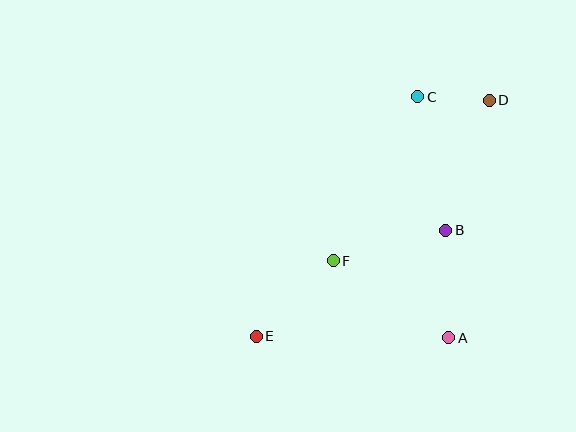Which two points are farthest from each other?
Points D and E are farthest from each other.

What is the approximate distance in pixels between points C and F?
The distance between C and F is approximately 184 pixels.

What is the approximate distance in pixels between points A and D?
The distance between A and D is approximately 241 pixels.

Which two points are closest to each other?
Points C and D are closest to each other.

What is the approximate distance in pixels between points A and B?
The distance between A and B is approximately 108 pixels.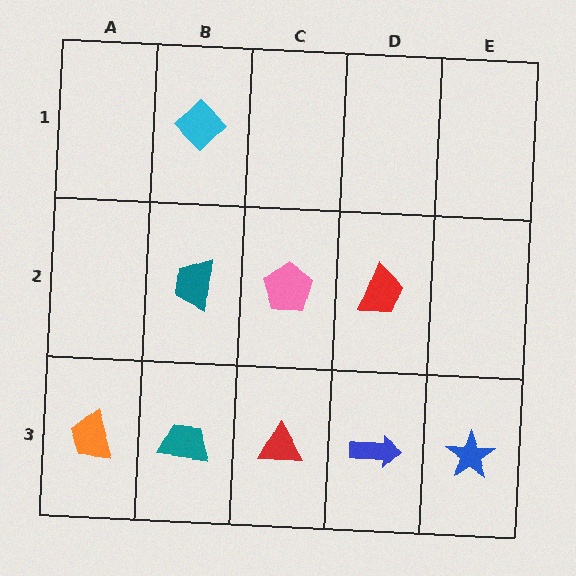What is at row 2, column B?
A teal trapezoid.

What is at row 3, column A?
An orange trapezoid.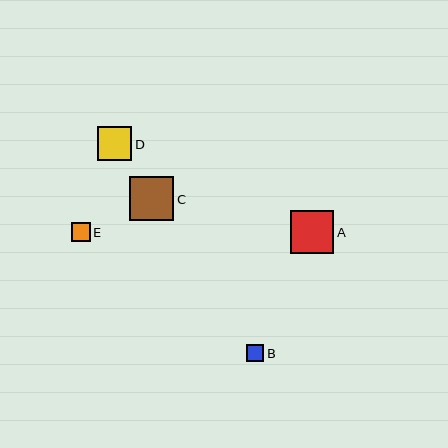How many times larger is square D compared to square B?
Square D is approximately 2.0 times the size of square B.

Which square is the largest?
Square C is the largest with a size of approximately 44 pixels.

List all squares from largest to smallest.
From largest to smallest: C, A, D, E, B.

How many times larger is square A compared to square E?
Square A is approximately 2.3 times the size of square E.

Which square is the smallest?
Square B is the smallest with a size of approximately 17 pixels.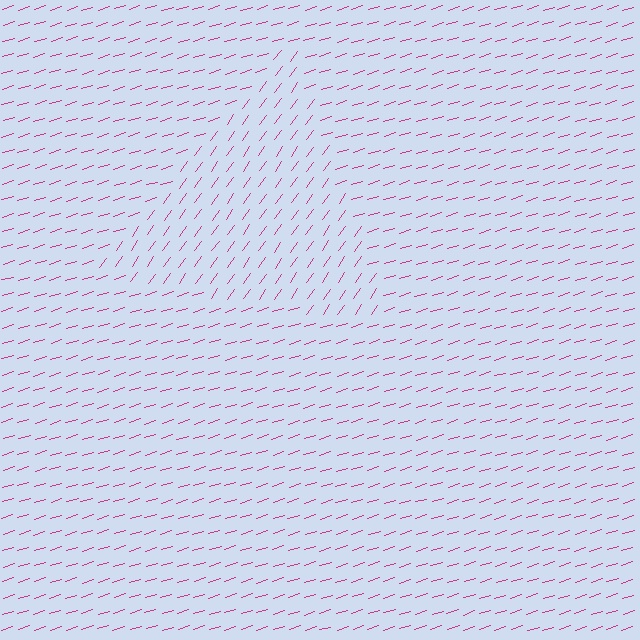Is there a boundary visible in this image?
Yes, there is a texture boundary formed by a change in line orientation.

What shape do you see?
I see a triangle.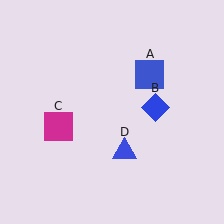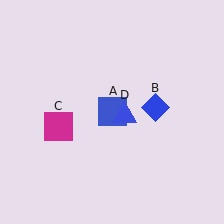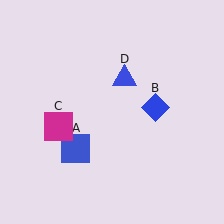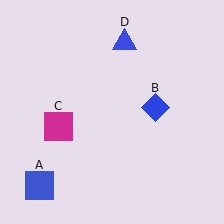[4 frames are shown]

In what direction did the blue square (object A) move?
The blue square (object A) moved down and to the left.